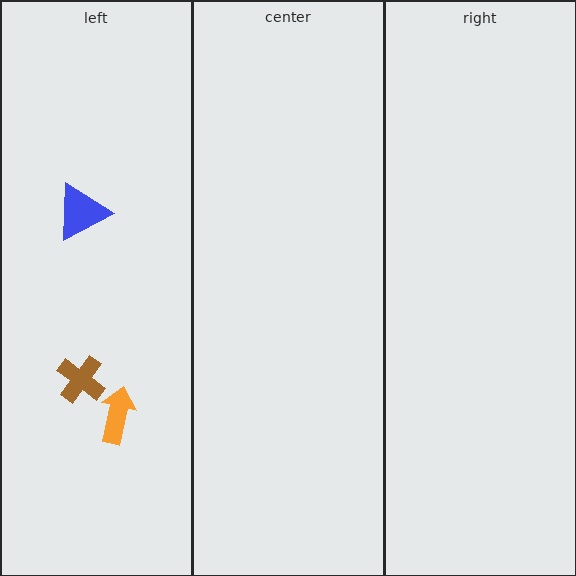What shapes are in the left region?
The orange arrow, the brown cross, the blue triangle.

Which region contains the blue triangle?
The left region.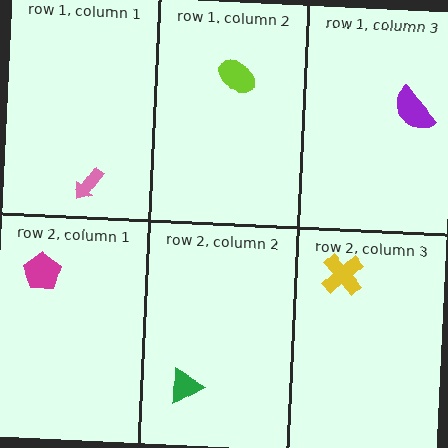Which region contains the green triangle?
The row 2, column 2 region.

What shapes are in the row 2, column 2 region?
The green triangle.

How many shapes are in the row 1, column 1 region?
1.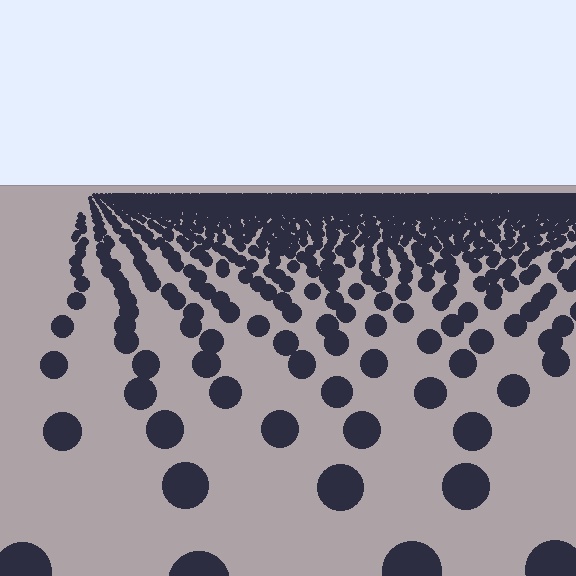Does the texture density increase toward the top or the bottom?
Density increases toward the top.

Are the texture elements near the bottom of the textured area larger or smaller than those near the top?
Larger. Near the bottom, elements are closer to the viewer and appear at a bigger on-screen size.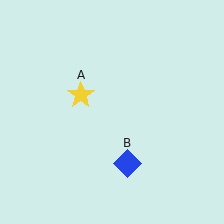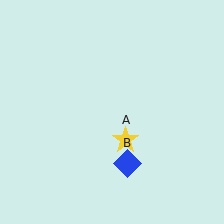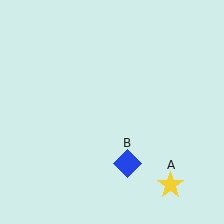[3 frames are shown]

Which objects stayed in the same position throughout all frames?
Blue diamond (object B) remained stationary.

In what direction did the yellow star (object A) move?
The yellow star (object A) moved down and to the right.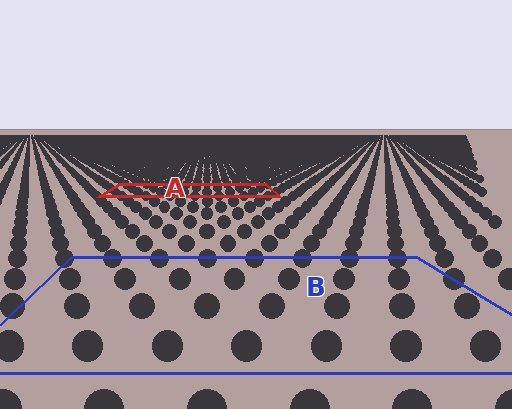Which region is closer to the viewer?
Region B is closer. The texture elements there are larger and more spread out.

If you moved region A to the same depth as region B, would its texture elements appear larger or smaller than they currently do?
They would appear larger. At a closer depth, the same texture elements are projected at a bigger on-screen size.